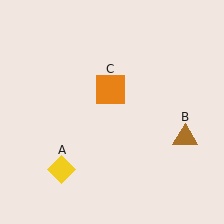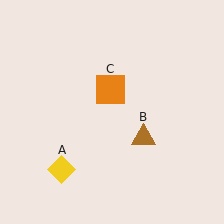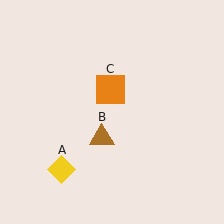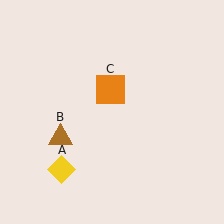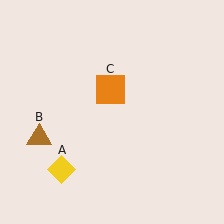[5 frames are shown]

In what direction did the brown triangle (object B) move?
The brown triangle (object B) moved left.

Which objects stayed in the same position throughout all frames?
Yellow diamond (object A) and orange square (object C) remained stationary.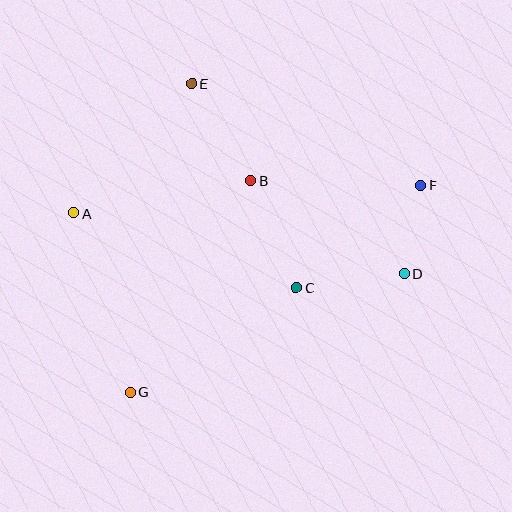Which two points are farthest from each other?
Points F and G are farthest from each other.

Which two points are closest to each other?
Points D and F are closest to each other.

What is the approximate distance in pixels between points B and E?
The distance between B and E is approximately 113 pixels.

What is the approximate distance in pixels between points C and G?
The distance between C and G is approximately 196 pixels.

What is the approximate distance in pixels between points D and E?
The distance between D and E is approximately 285 pixels.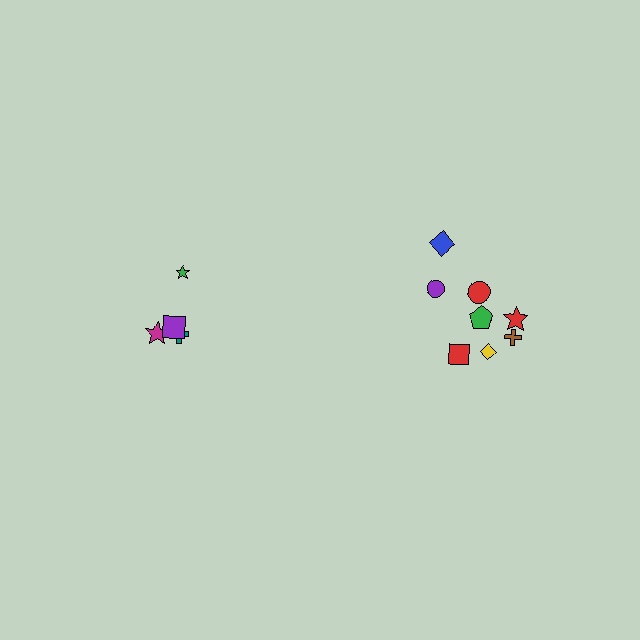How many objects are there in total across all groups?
There are 12 objects.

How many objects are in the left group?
There are 4 objects.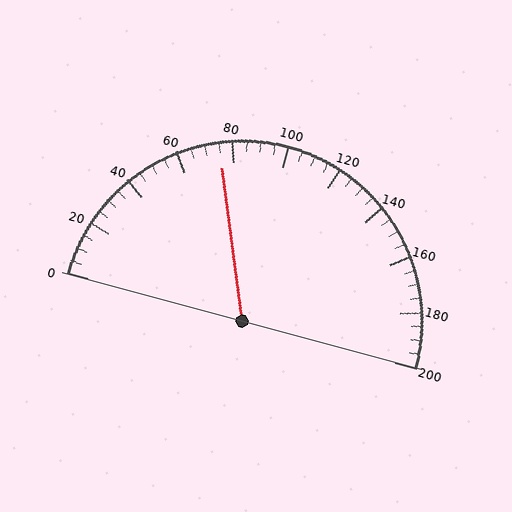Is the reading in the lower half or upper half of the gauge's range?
The reading is in the lower half of the range (0 to 200).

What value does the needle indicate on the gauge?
The needle indicates approximately 75.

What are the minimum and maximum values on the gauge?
The gauge ranges from 0 to 200.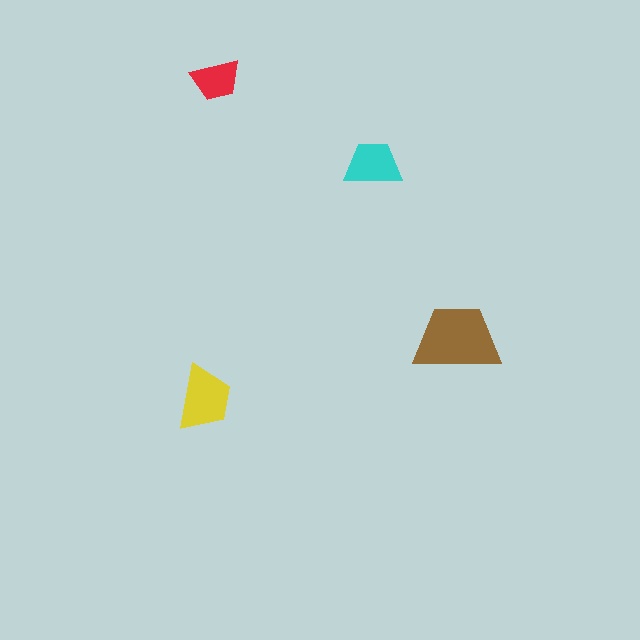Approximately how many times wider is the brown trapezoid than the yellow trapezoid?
About 1.5 times wider.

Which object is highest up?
The red trapezoid is topmost.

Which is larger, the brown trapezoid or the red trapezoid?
The brown one.